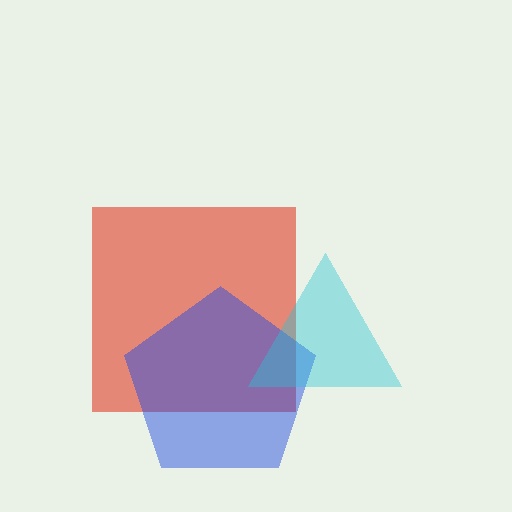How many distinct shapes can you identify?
There are 3 distinct shapes: a red square, a blue pentagon, a cyan triangle.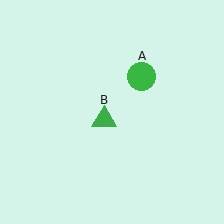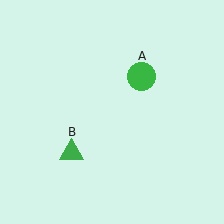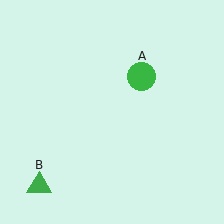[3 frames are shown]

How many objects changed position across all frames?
1 object changed position: green triangle (object B).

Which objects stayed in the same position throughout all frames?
Green circle (object A) remained stationary.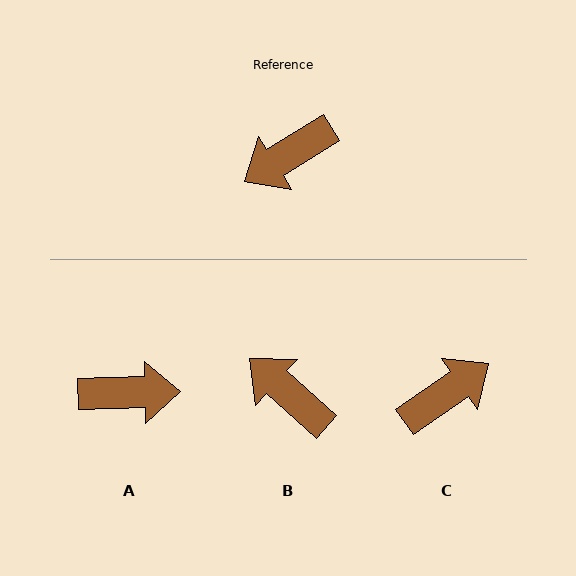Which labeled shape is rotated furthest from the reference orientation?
C, about 177 degrees away.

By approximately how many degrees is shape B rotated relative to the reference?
Approximately 74 degrees clockwise.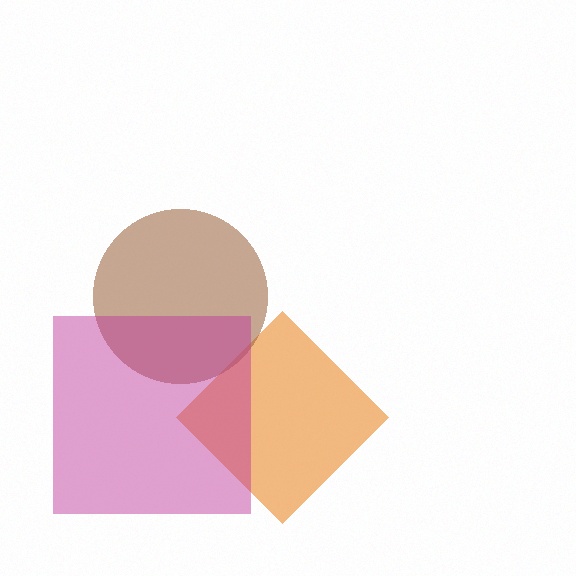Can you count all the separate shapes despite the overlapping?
Yes, there are 3 separate shapes.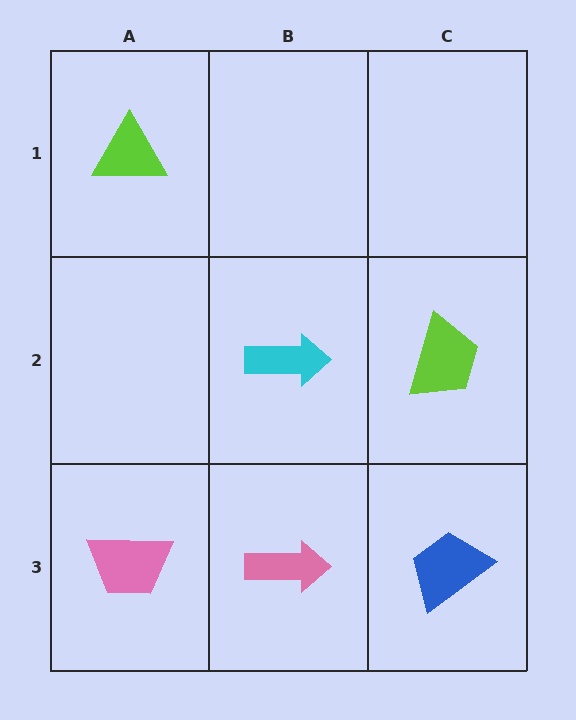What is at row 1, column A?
A lime triangle.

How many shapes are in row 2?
2 shapes.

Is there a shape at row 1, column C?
No, that cell is empty.